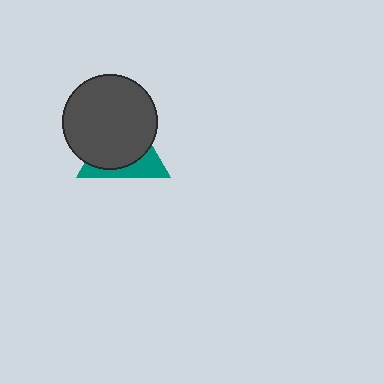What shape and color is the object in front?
The object in front is a dark gray circle.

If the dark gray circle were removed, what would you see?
You would see the complete teal triangle.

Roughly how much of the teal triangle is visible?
A small part of it is visible (roughly 32%).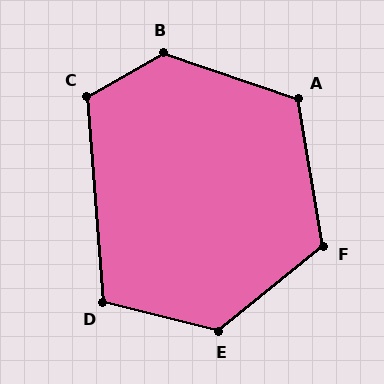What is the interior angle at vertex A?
Approximately 118 degrees (obtuse).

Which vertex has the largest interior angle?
B, at approximately 132 degrees.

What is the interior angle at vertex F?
Approximately 120 degrees (obtuse).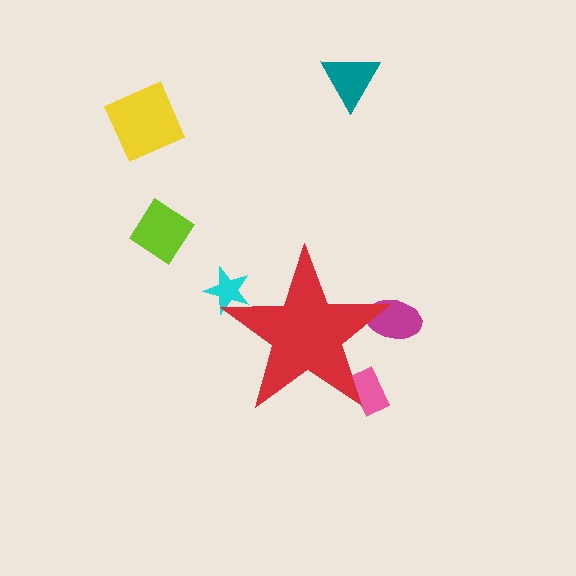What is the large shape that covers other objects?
A red star.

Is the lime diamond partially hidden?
No, the lime diamond is fully visible.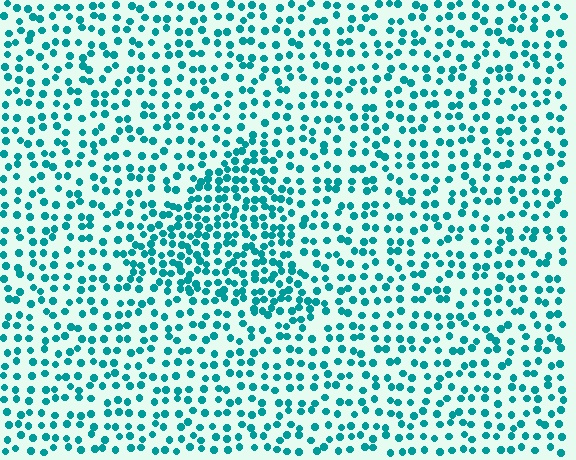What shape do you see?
I see a triangle.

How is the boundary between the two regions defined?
The boundary is defined by a change in element density (approximately 1.8x ratio). All elements are the same color, size, and shape.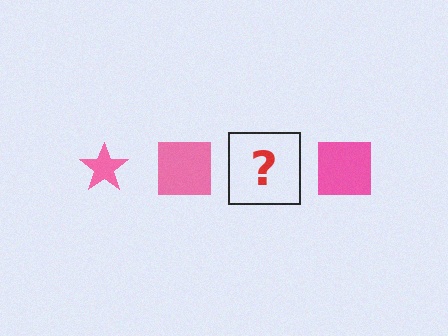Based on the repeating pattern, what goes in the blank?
The blank should be a pink star.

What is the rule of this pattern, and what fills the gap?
The rule is that the pattern cycles through star, square shapes in pink. The gap should be filled with a pink star.